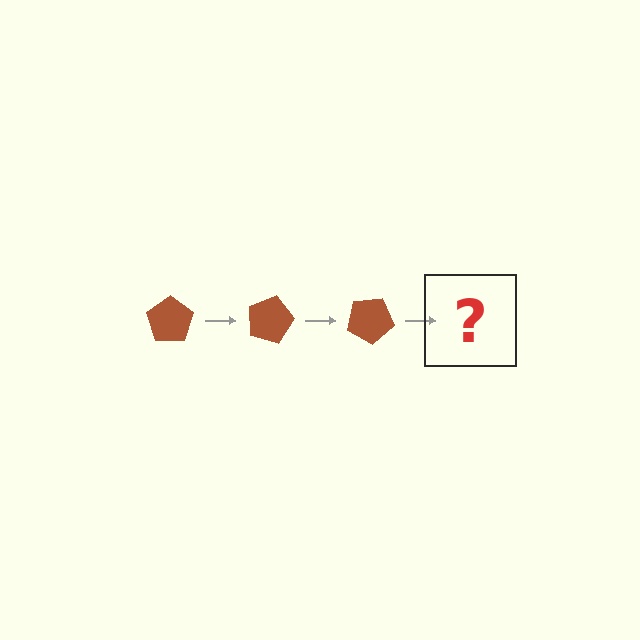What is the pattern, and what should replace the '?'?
The pattern is that the pentagon rotates 15 degrees each step. The '?' should be a brown pentagon rotated 45 degrees.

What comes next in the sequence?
The next element should be a brown pentagon rotated 45 degrees.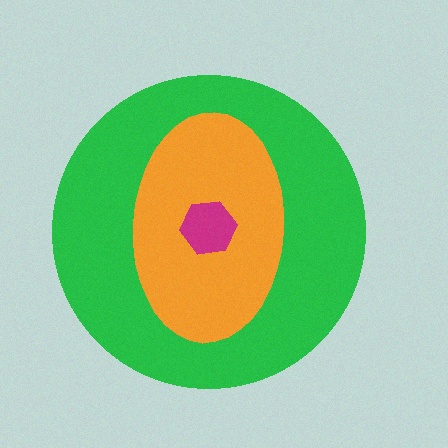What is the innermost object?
The magenta hexagon.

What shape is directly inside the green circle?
The orange ellipse.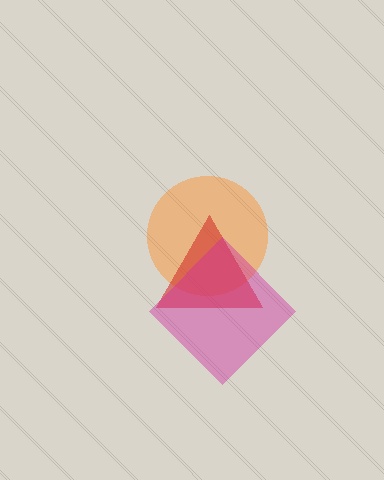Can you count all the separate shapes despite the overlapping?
Yes, there are 3 separate shapes.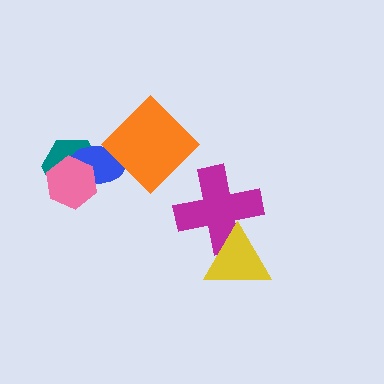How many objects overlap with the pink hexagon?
2 objects overlap with the pink hexagon.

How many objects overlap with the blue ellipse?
3 objects overlap with the blue ellipse.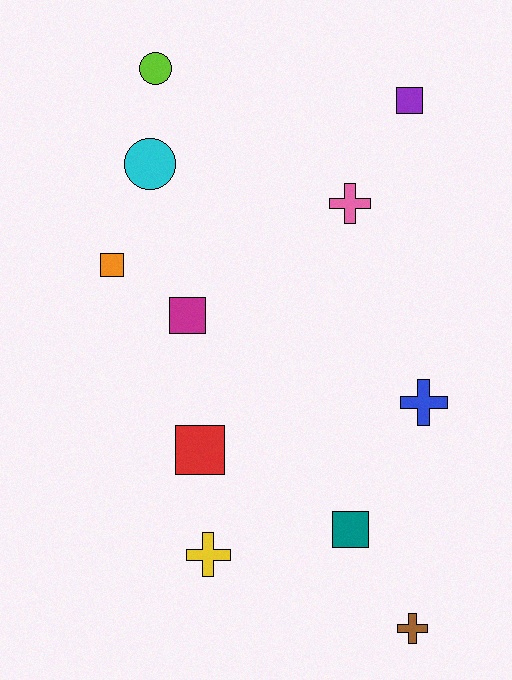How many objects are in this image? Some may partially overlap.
There are 11 objects.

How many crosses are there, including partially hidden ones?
There are 4 crosses.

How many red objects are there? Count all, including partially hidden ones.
There is 1 red object.